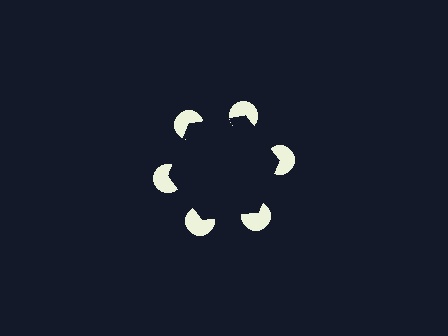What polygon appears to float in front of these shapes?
An illusory hexagon — its edges are inferred from the aligned wedge cuts in the pac-man discs, not physically drawn.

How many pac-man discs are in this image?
There are 6 — one at each vertex of the illusory hexagon.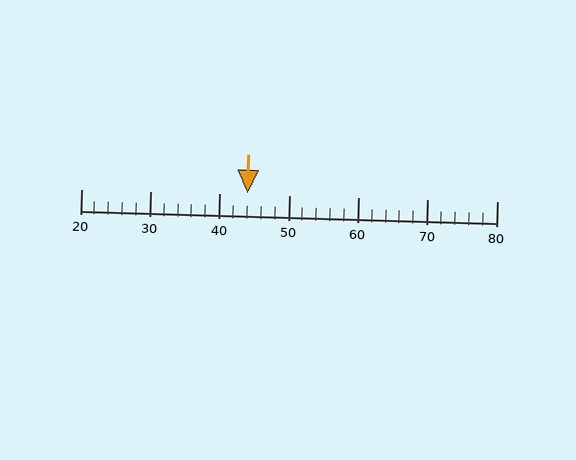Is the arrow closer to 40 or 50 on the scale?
The arrow is closer to 40.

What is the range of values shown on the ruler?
The ruler shows values from 20 to 80.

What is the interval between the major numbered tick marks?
The major tick marks are spaced 10 units apart.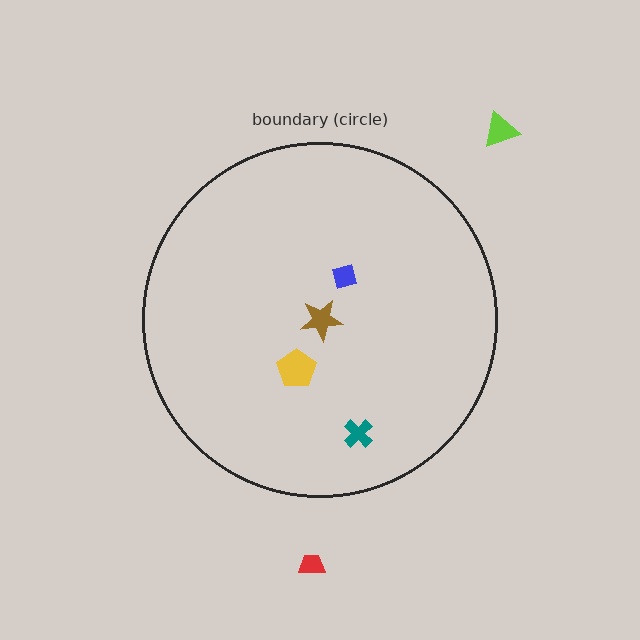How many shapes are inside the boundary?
4 inside, 2 outside.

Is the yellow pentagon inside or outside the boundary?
Inside.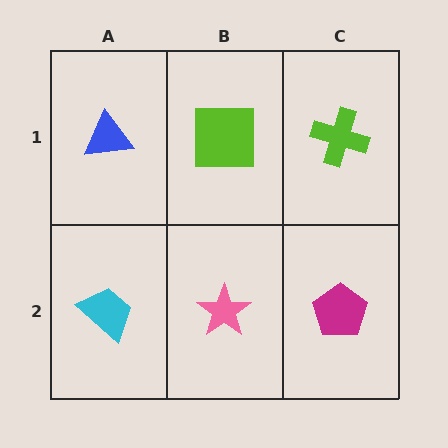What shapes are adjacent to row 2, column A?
A blue triangle (row 1, column A), a pink star (row 2, column B).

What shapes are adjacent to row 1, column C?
A magenta pentagon (row 2, column C), a lime square (row 1, column B).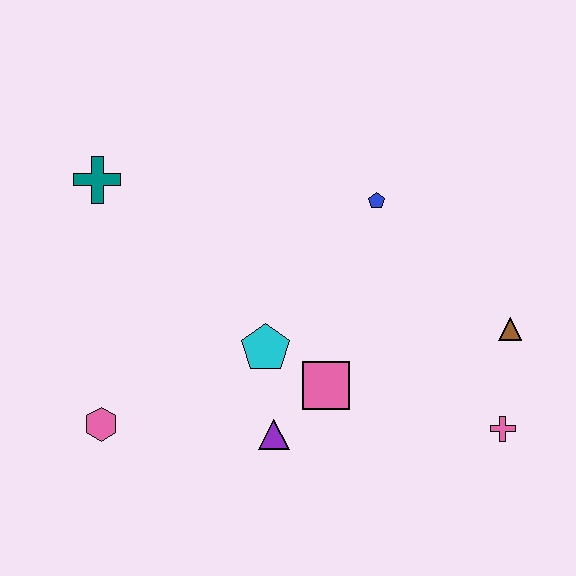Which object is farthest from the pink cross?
The teal cross is farthest from the pink cross.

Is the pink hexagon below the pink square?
Yes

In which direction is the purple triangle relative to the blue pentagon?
The purple triangle is below the blue pentagon.